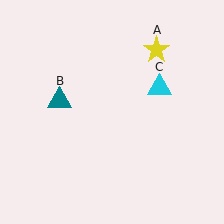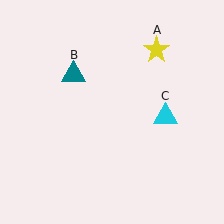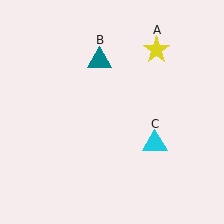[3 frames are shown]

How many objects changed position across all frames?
2 objects changed position: teal triangle (object B), cyan triangle (object C).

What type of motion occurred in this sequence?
The teal triangle (object B), cyan triangle (object C) rotated clockwise around the center of the scene.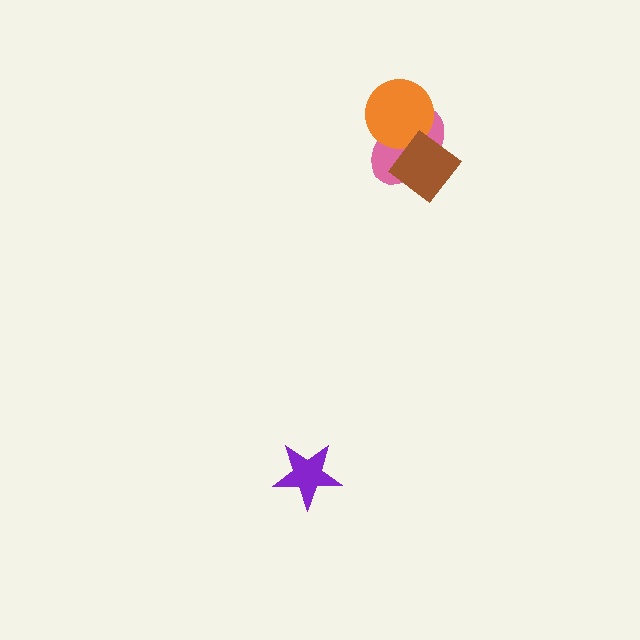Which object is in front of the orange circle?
The brown diamond is in front of the orange circle.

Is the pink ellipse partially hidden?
Yes, it is partially covered by another shape.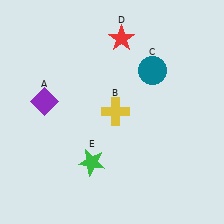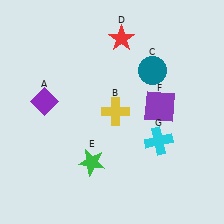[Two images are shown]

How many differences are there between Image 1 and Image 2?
There are 2 differences between the two images.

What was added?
A purple square (F), a cyan cross (G) were added in Image 2.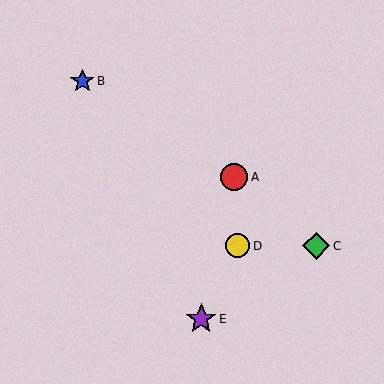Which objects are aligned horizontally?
Objects C, D are aligned horizontally.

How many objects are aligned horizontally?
2 objects (C, D) are aligned horizontally.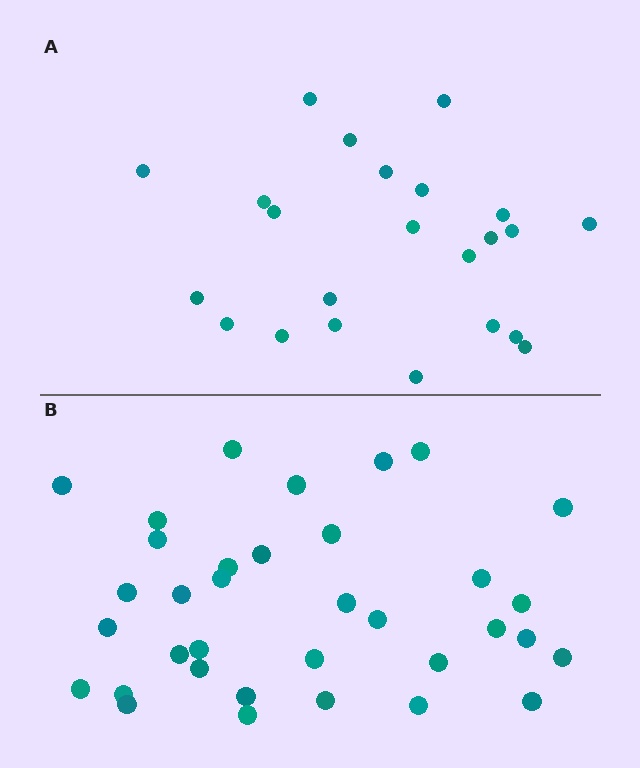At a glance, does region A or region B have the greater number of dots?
Region B (the bottom region) has more dots.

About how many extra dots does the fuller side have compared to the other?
Region B has roughly 12 or so more dots than region A.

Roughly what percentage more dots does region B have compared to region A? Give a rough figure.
About 50% more.